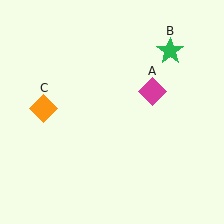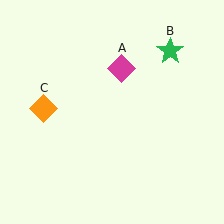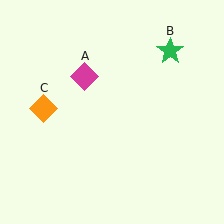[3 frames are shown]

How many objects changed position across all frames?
1 object changed position: magenta diamond (object A).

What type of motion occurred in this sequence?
The magenta diamond (object A) rotated counterclockwise around the center of the scene.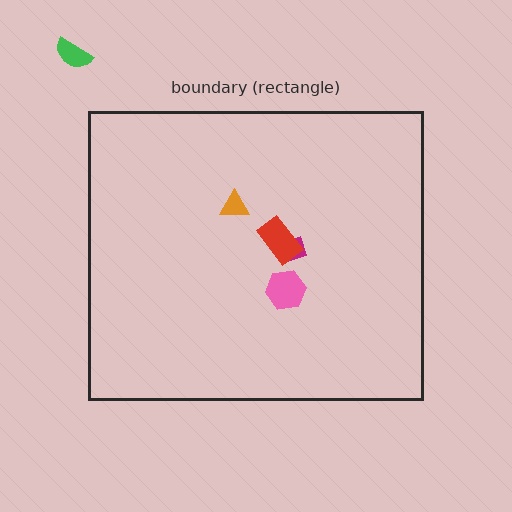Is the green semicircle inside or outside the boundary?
Outside.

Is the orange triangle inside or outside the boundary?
Inside.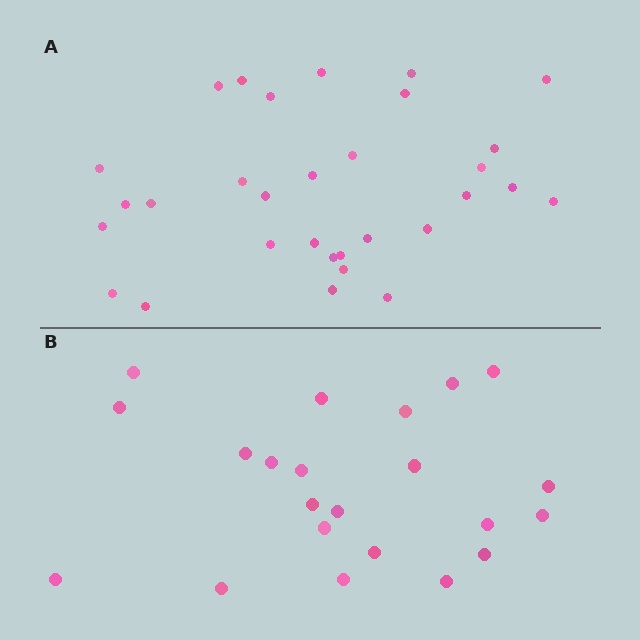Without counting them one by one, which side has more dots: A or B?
Region A (the top region) has more dots.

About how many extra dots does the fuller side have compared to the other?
Region A has roughly 8 or so more dots than region B.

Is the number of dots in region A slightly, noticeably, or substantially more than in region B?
Region A has noticeably more, but not dramatically so. The ratio is roughly 1.4 to 1.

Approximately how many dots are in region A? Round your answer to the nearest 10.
About 30 dots. (The exact count is 31, which rounds to 30.)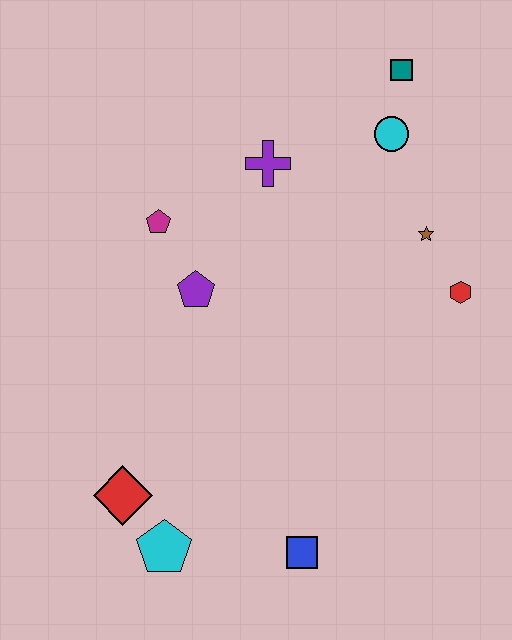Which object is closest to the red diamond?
The cyan pentagon is closest to the red diamond.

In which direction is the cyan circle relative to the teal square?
The cyan circle is below the teal square.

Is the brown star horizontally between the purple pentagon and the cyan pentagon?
No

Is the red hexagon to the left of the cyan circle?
No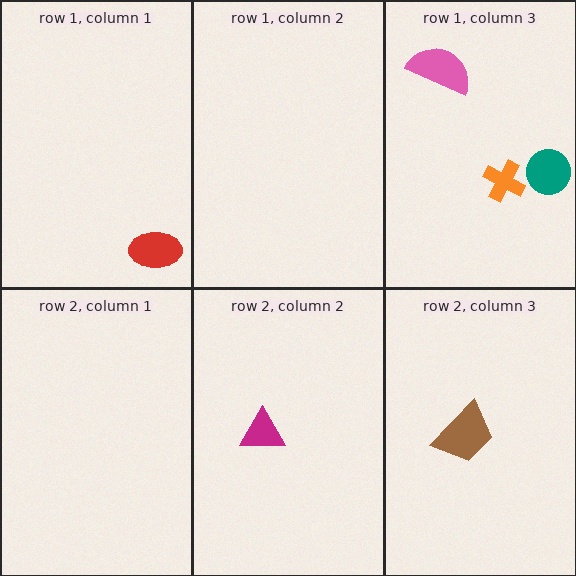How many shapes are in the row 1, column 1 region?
1.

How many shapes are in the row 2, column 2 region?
1.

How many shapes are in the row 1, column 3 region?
3.